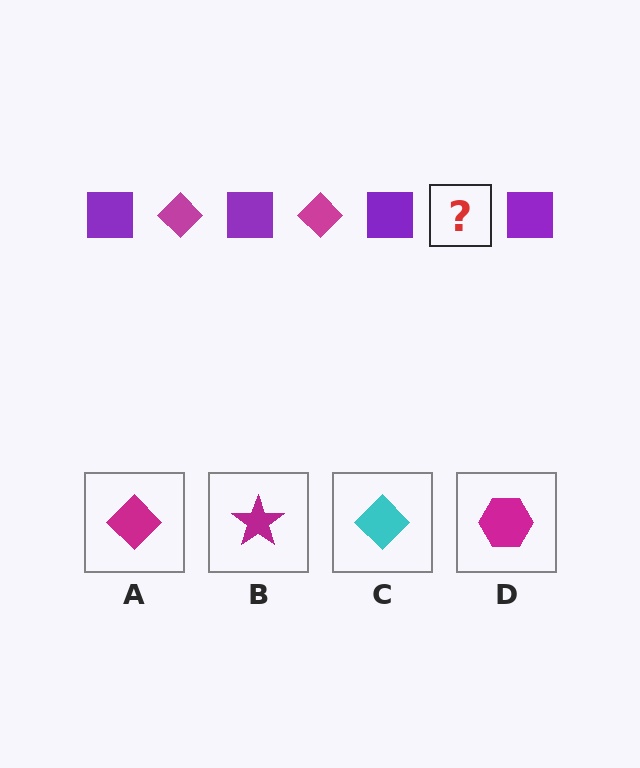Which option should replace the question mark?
Option A.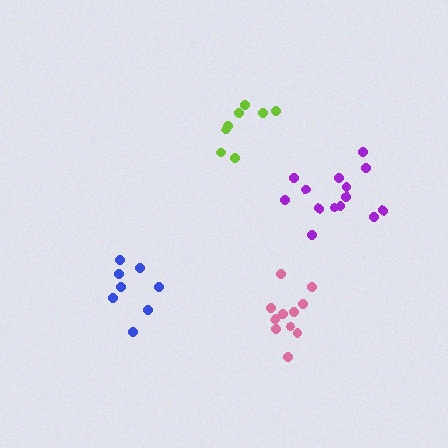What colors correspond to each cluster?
The clusters are colored: lime, blue, pink, purple.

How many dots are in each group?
Group 1: 9 dots, Group 2: 8 dots, Group 3: 11 dots, Group 4: 14 dots (42 total).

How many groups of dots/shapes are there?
There are 4 groups.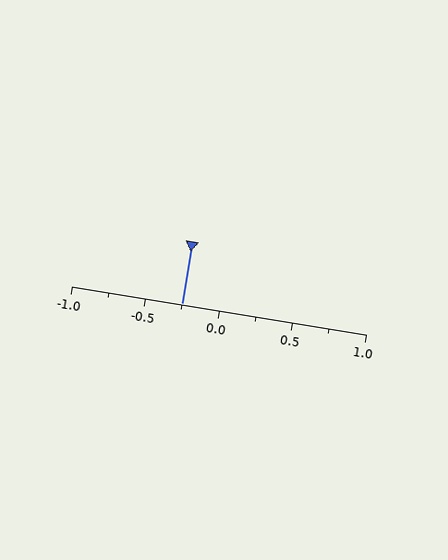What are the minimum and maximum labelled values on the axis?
The axis runs from -1.0 to 1.0.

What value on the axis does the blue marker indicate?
The marker indicates approximately -0.25.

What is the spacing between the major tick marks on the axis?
The major ticks are spaced 0.5 apart.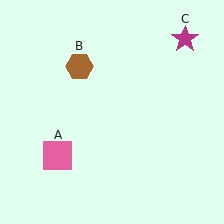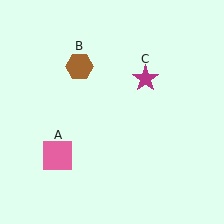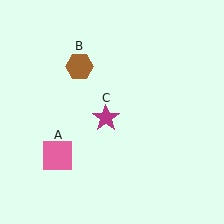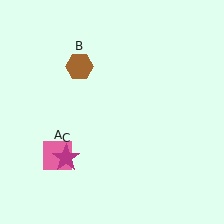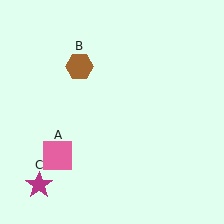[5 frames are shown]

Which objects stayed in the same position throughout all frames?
Pink square (object A) and brown hexagon (object B) remained stationary.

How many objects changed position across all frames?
1 object changed position: magenta star (object C).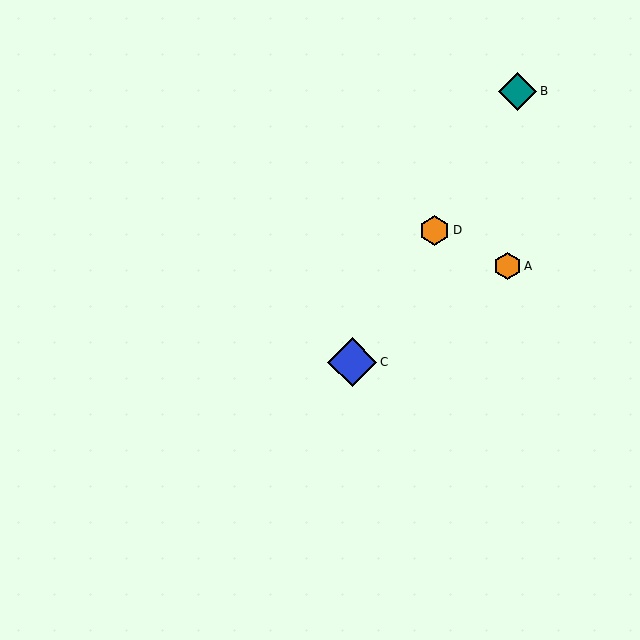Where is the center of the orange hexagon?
The center of the orange hexagon is at (507, 266).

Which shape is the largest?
The blue diamond (labeled C) is the largest.